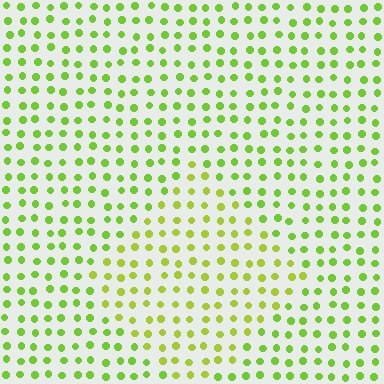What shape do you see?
I see a diamond.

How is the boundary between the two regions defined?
The boundary is defined purely by a slight shift in hue (about 20 degrees). Spacing, size, and orientation are identical on both sides.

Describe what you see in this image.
The image is filled with small lime elements in a uniform arrangement. A diamond-shaped region is visible where the elements are tinted to a slightly different hue, forming a subtle color boundary.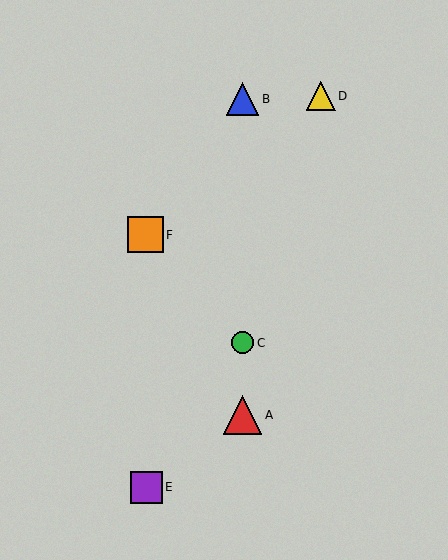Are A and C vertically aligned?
Yes, both are at x≈243.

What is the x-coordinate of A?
Object A is at x≈243.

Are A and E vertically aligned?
No, A is at x≈243 and E is at x≈146.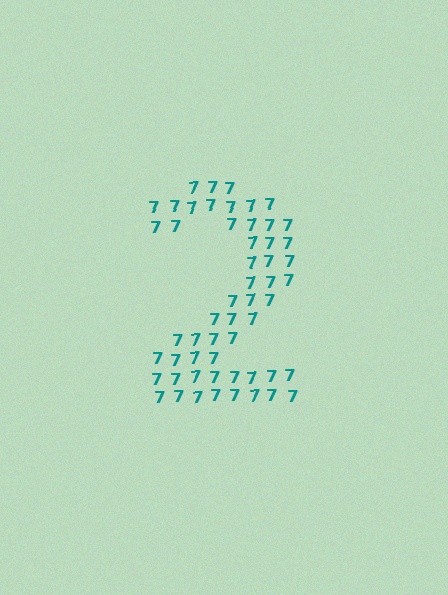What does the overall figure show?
The overall figure shows the digit 2.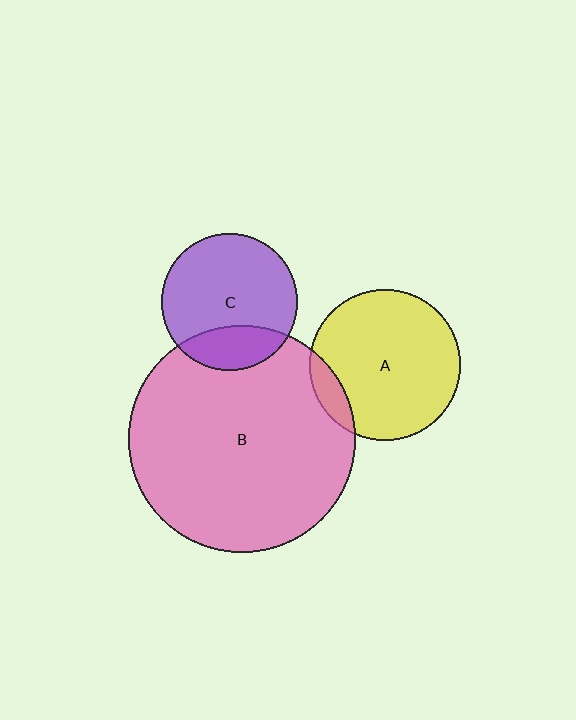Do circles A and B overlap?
Yes.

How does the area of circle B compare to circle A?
Approximately 2.3 times.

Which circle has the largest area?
Circle B (pink).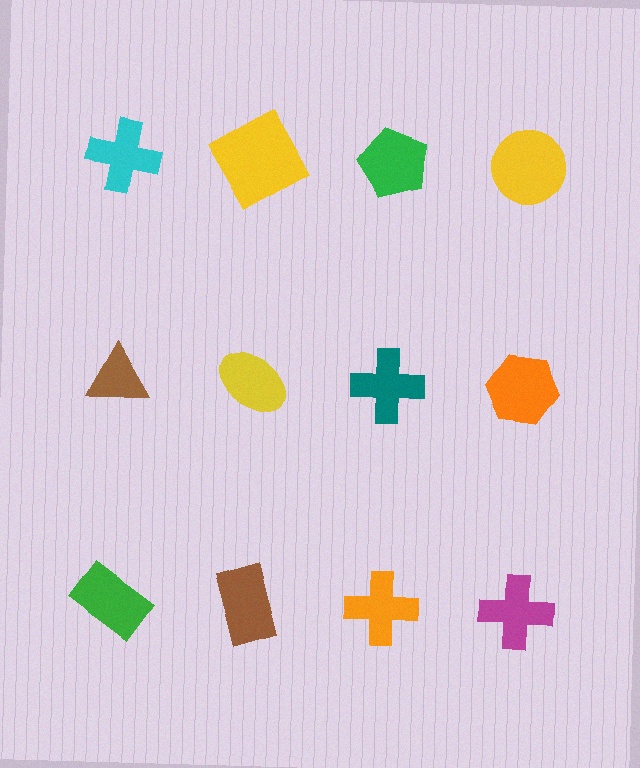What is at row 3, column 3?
An orange cross.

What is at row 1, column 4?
A yellow circle.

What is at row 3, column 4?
A magenta cross.